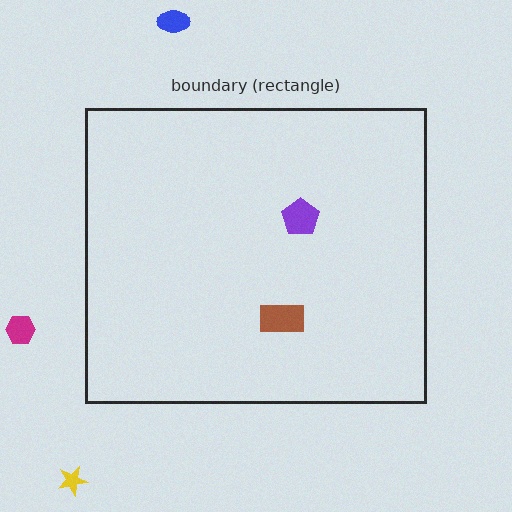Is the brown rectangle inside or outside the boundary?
Inside.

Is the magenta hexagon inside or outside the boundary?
Outside.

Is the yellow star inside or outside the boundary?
Outside.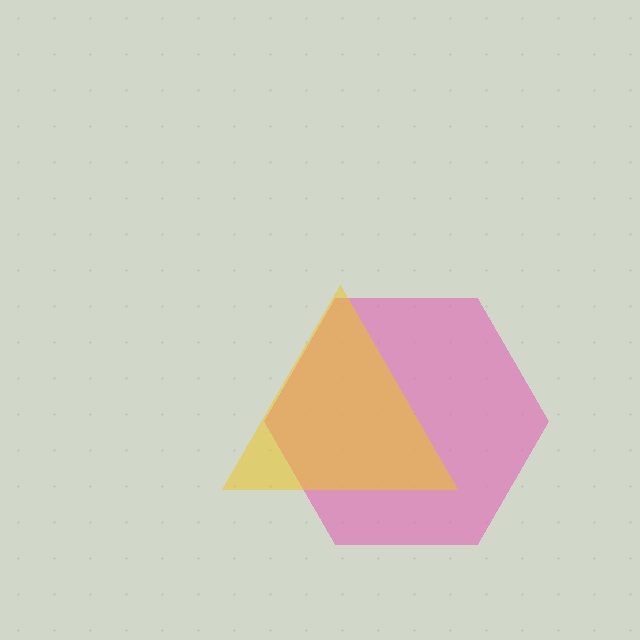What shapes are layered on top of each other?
The layered shapes are: a pink hexagon, a yellow triangle.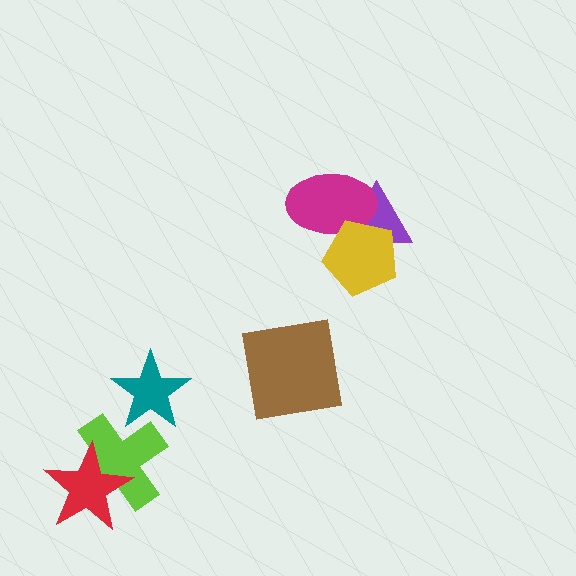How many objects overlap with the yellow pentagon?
2 objects overlap with the yellow pentagon.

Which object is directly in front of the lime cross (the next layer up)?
The red star is directly in front of the lime cross.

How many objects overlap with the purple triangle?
2 objects overlap with the purple triangle.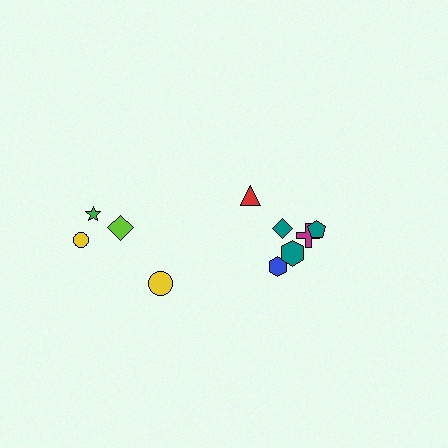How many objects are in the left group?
There are 4 objects.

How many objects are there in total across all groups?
There are 10 objects.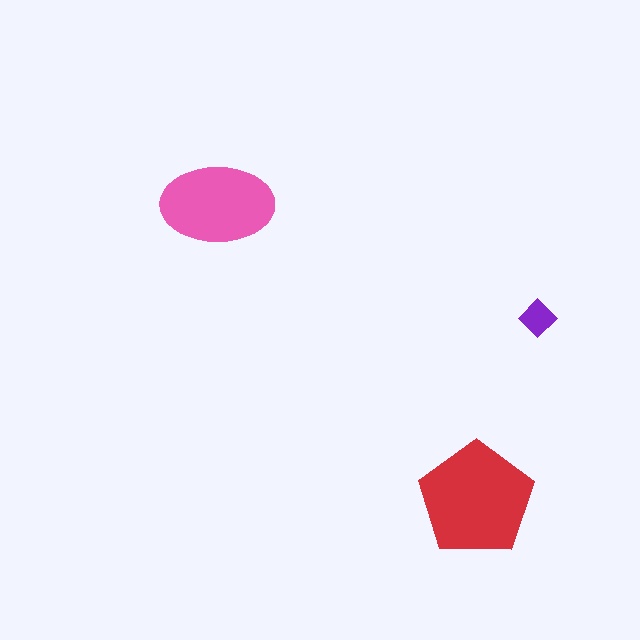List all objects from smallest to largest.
The purple diamond, the pink ellipse, the red pentagon.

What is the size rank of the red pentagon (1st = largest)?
1st.